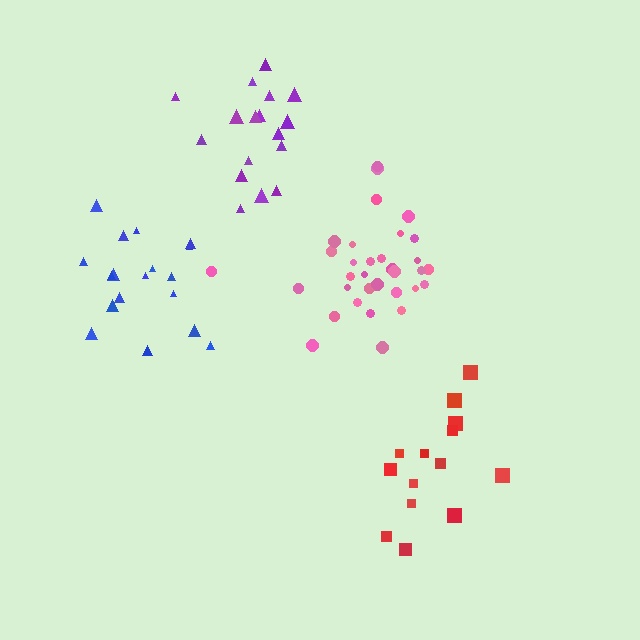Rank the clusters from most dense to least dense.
pink, purple, blue, red.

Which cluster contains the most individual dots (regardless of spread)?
Pink (33).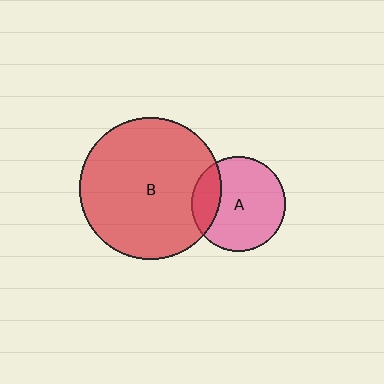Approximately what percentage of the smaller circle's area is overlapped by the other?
Approximately 20%.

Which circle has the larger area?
Circle B (red).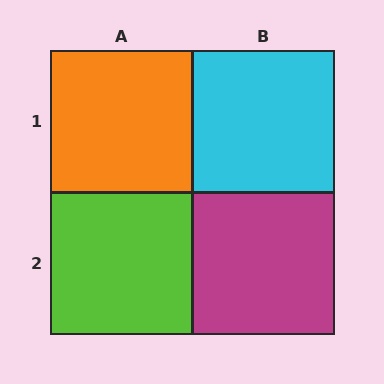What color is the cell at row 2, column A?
Lime.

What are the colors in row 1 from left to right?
Orange, cyan.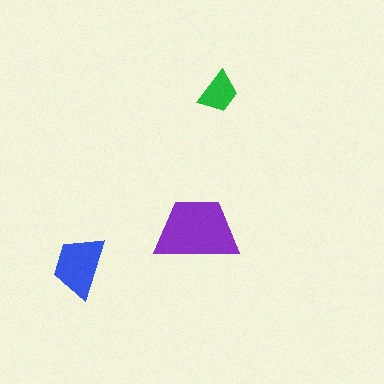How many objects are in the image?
There are 3 objects in the image.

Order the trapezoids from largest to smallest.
the purple one, the blue one, the green one.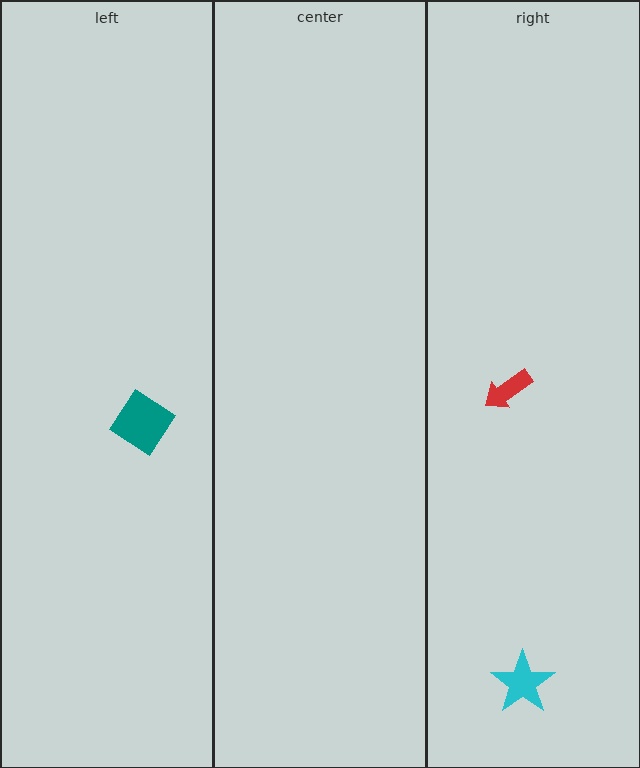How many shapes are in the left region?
1.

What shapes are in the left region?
The teal diamond.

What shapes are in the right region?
The cyan star, the red arrow.